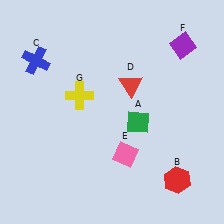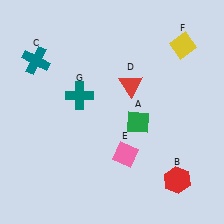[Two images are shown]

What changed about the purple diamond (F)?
In Image 1, F is purple. In Image 2, it changed to yellow.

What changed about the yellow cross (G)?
In Image 1, G is yellow. In Image 2, it changed to teal.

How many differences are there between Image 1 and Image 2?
There are 3 differences between the two images.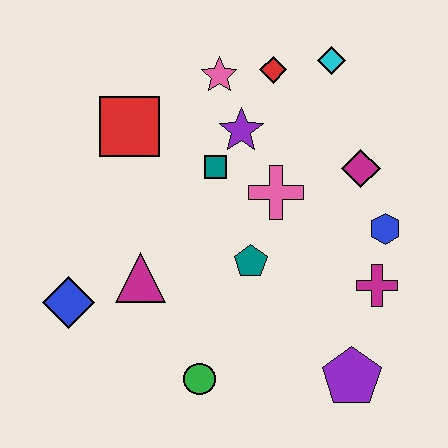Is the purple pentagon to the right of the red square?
Yes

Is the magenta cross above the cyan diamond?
No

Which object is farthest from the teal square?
The purple pentagon is farthest from the teal square.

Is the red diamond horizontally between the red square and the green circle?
No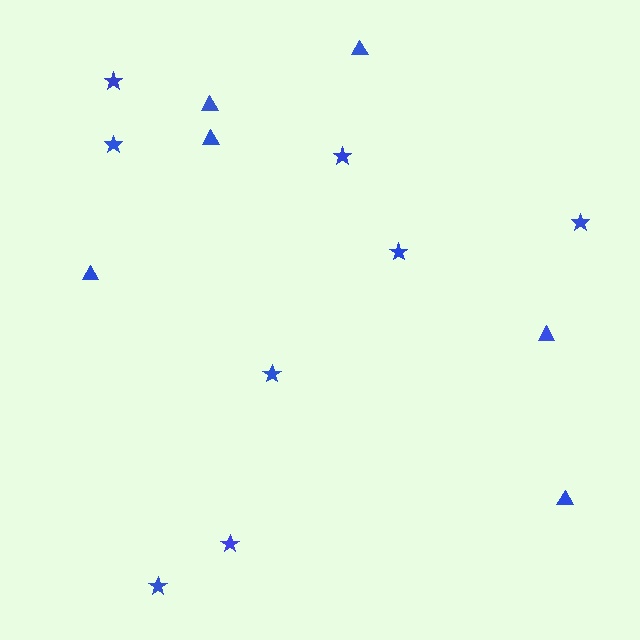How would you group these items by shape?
There are 2 groups: one group of stars (8) and one group of triangles (6).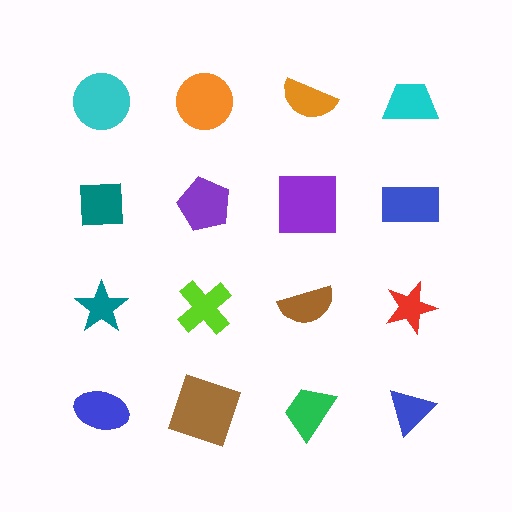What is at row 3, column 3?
A brown semicircle.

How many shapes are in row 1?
4 shapes.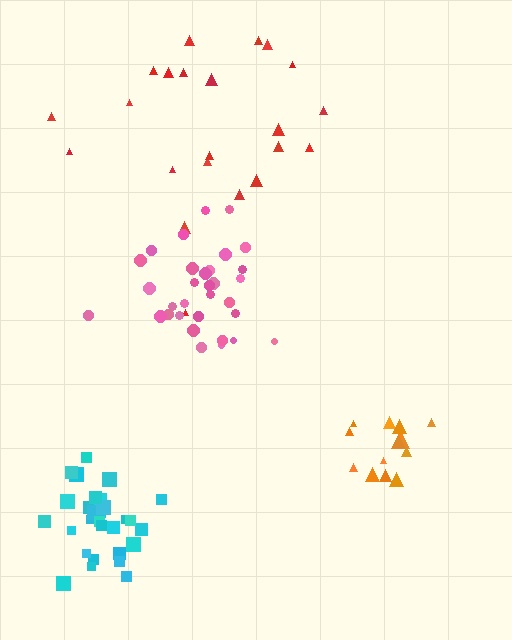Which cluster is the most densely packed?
Cyan.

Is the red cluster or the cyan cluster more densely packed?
Cyan.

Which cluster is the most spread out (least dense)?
Red.